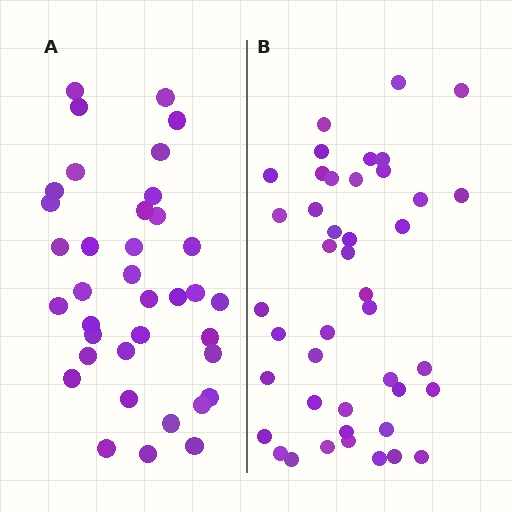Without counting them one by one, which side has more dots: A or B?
Region B (the right region) has more dots.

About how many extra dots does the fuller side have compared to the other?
Region B has about 6 more dots than region A.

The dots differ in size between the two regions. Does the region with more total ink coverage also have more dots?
No. Region A has more total ink coverage because its dots are larger, but region B actually contains more individual dots. Total area can be misleading — the number of items is what matters here.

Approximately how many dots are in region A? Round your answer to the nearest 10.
About 40 dots. (The exact count is 37, which rounds to 40.)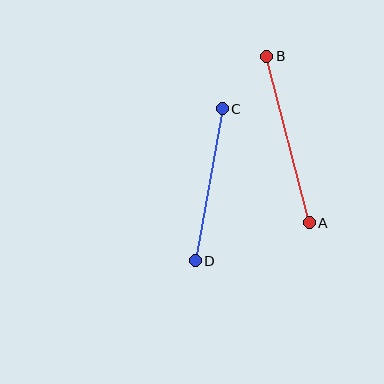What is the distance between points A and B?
The distance is approximately 172 pixels.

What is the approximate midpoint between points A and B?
The midpoint is at approximately (288, 139) pixels.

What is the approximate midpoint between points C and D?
The midpoint is at approximately (209, 185) pixels.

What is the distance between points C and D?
The distance is approximately 155 pixels.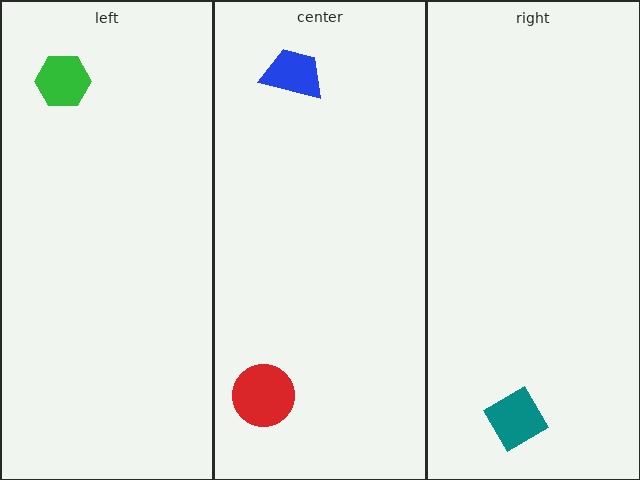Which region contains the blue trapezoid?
The center region.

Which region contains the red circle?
The center region.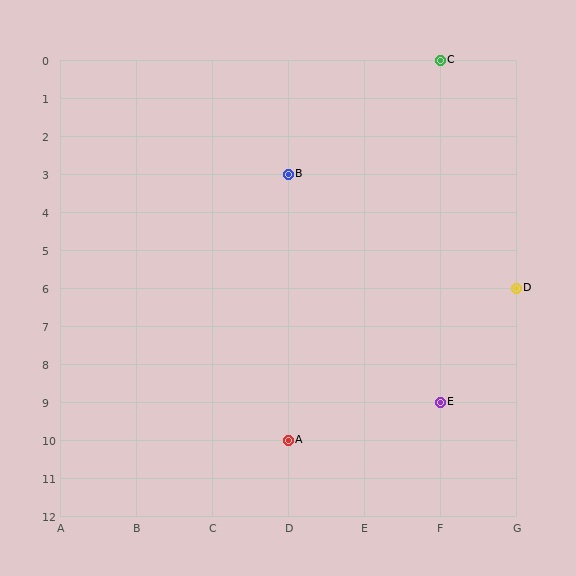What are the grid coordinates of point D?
Point D is at grid coordinates (G, 6).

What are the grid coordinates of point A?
Point A is at grid coordinates (D, 10).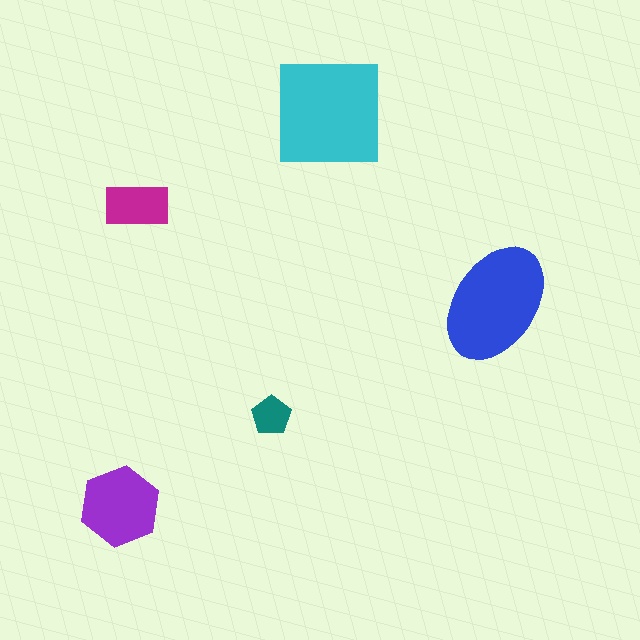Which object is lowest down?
The purple hexagon is bottommost.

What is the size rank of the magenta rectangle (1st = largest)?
4th.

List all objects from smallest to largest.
The teal pentagon, the magenta rectangle, the purple hexagon, the blue ellipse, the cyan square.